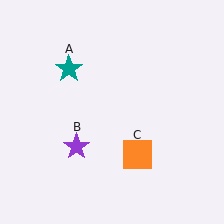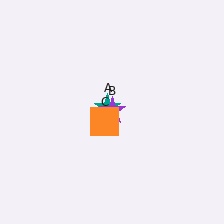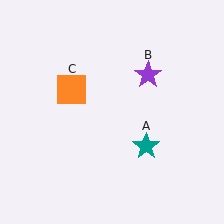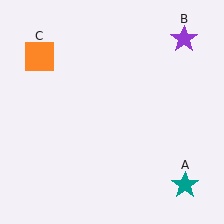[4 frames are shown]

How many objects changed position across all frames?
3 objects changed position: teal star (object A), purple star (object B), orange square (object C).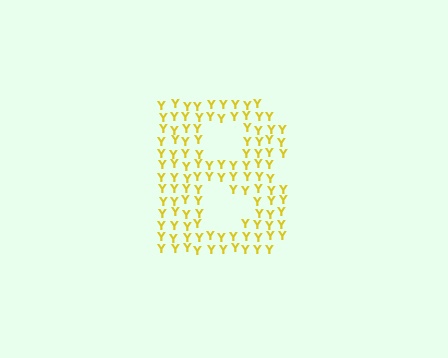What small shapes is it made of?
It is made of small letter Y's.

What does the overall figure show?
The overall figure shows the letter B.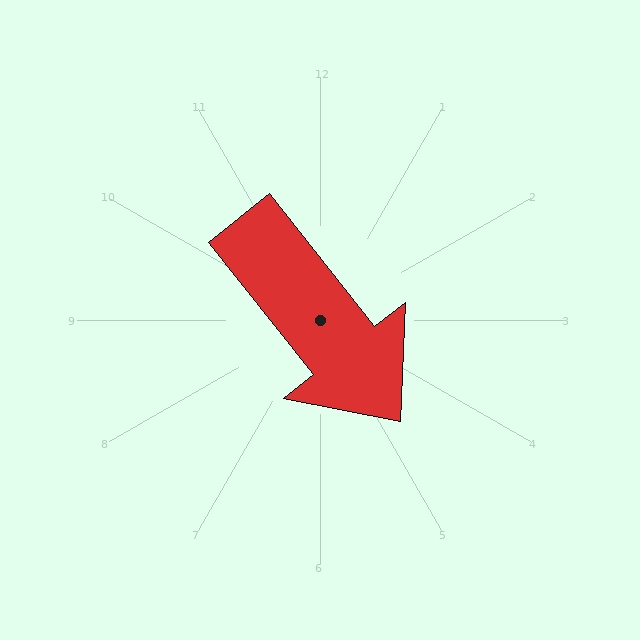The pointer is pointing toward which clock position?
Roughly 5 o'clock.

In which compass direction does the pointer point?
Southeast.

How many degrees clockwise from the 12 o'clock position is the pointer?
Approximately 142 degrees.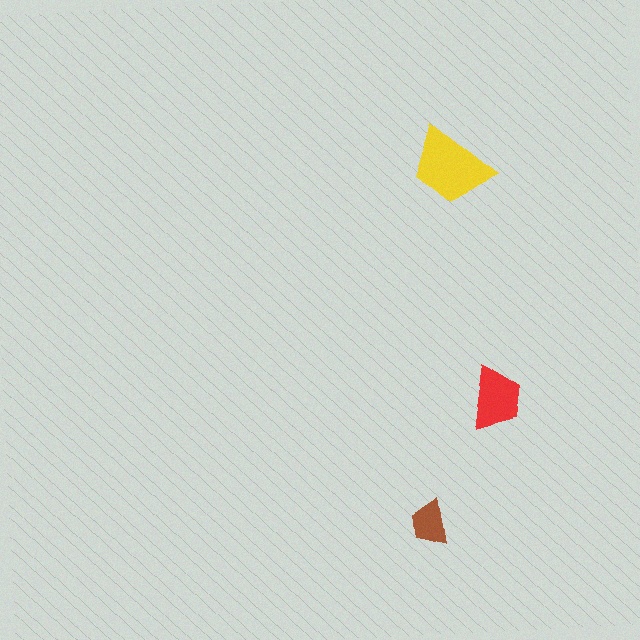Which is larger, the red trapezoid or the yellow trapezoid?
The yellow one.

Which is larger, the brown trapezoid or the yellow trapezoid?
The yellow one.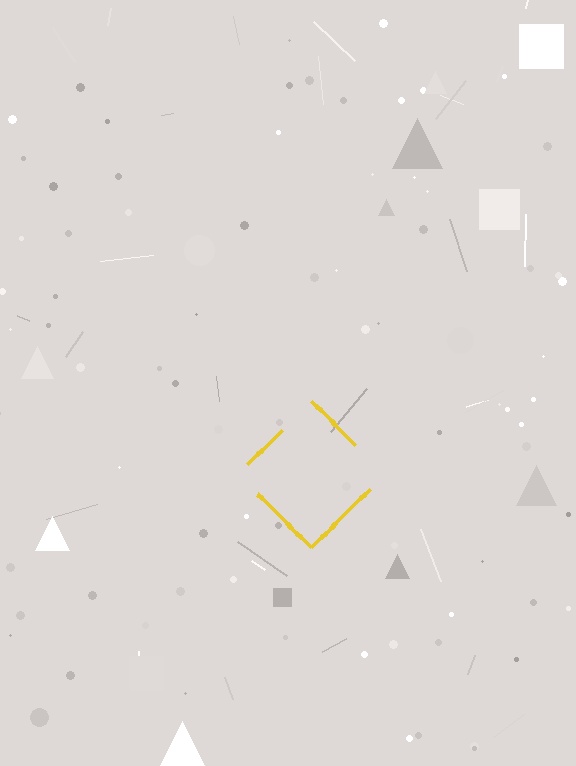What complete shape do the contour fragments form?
The contour fragments form a diamond.